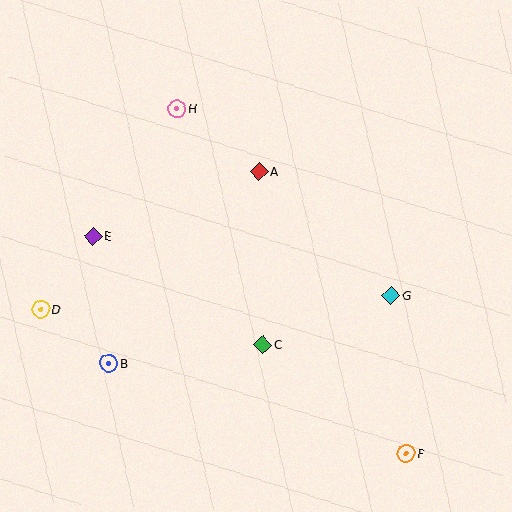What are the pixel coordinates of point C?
Point C is at (263, 344).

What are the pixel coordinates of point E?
Point E is at (93, 236).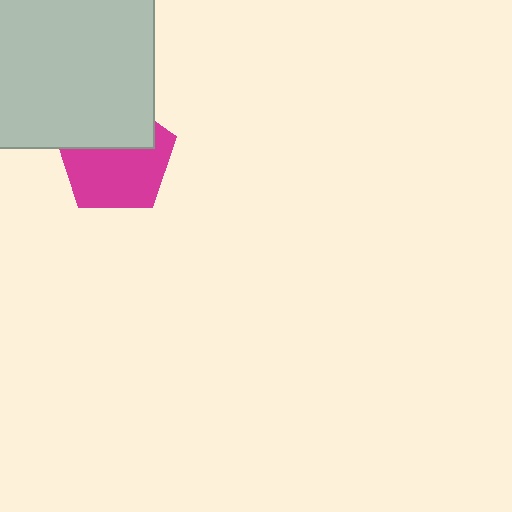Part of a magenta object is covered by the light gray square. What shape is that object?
It is a pentagon.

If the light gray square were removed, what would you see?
You would see the complete magenta pentagon.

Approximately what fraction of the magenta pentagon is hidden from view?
Roughly 39% of the magenta pentagon is hidden behind the light gray square.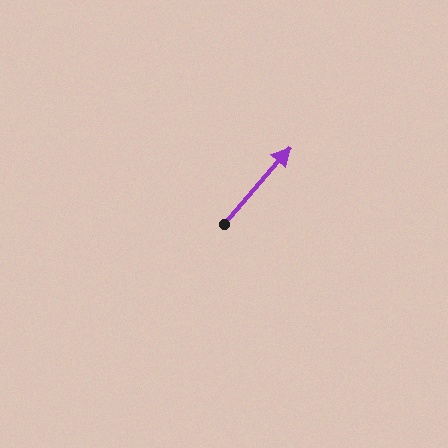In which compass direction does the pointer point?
Northeast.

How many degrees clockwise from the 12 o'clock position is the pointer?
Approximately 41 degrees.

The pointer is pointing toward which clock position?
Roughly 1 o'clock.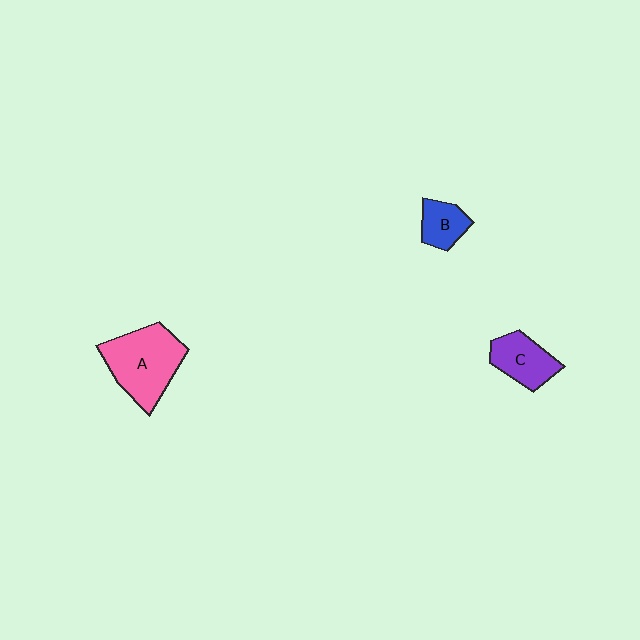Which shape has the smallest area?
Shape B (blue).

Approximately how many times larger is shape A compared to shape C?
Approximately 1.8 times.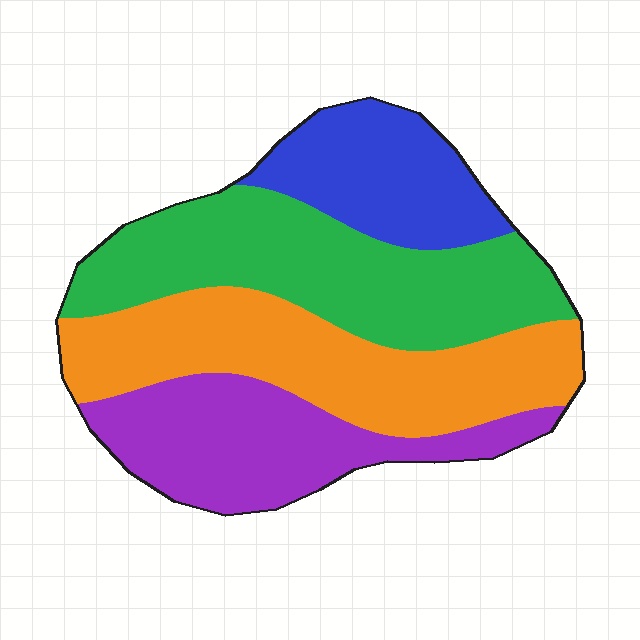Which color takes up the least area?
Blue, at roughly 15%.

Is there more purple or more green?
Green.